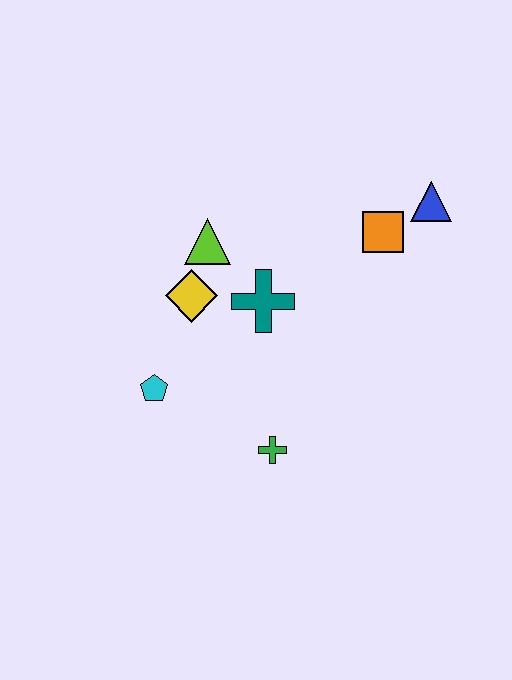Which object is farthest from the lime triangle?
The blue triangle is farthest from the lime triangle.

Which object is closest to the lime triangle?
The yellow diamond is closest to the lime triangle.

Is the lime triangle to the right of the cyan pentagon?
Yes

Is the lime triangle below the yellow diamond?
No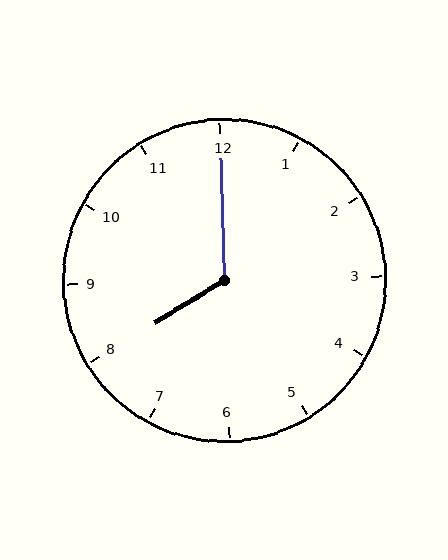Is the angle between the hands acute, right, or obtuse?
It is obtuse.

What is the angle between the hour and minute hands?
Approximately 120 degrees.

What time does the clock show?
8:00.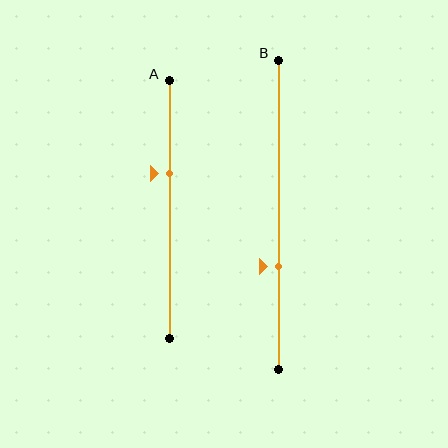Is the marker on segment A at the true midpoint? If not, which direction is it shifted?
No, the marker on segment A is shifted upward by about 14% of the segment length.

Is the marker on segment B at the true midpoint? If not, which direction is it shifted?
No, the marker on segment B is shifted downward by about 17% of the segment length.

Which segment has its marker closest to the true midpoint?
Segment A has its marker closest to the true midpoint.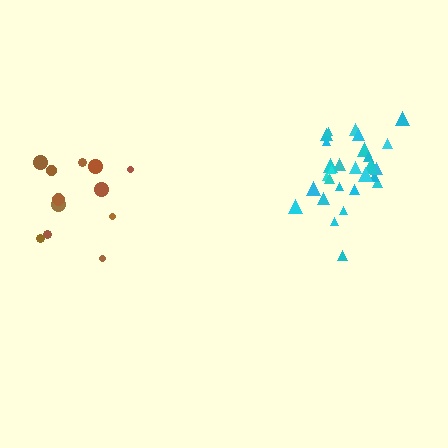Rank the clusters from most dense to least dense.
cyan, brown.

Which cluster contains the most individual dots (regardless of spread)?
Cyan (29).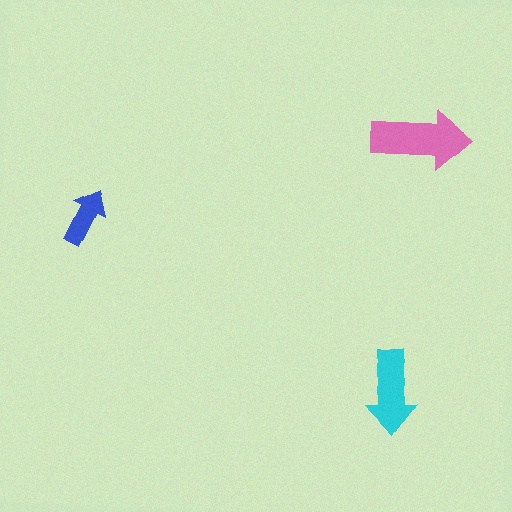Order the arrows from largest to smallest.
the pink one, the cyan one, the blue one.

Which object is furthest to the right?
The pink arrow is rightmost.